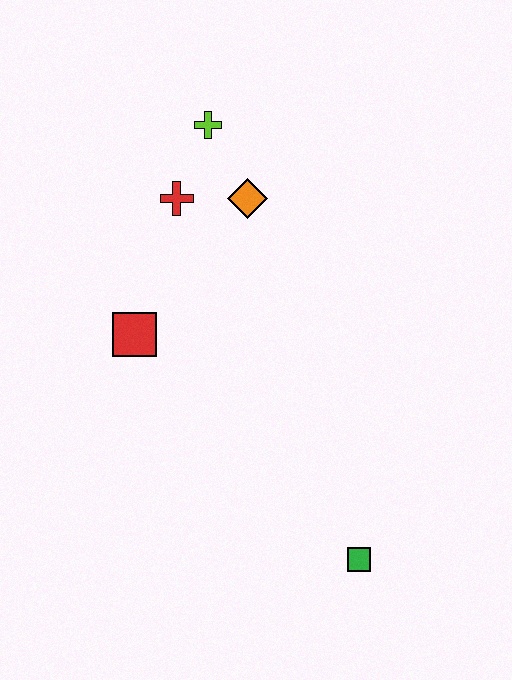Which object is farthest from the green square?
The lime cross is farthest from the green square.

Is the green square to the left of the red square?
No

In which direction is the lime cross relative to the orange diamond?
The lime cross is above the orange diamond.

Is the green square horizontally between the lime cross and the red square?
No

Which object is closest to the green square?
The red square is closest to the green square.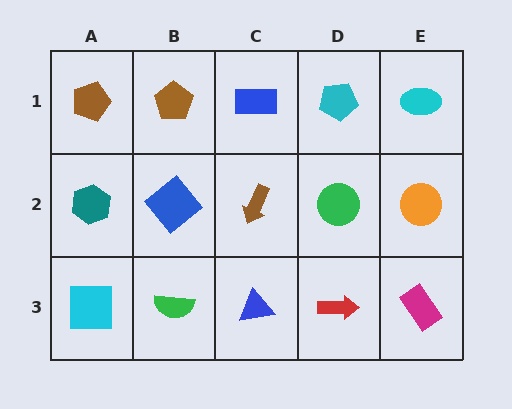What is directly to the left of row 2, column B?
A teal hexagon.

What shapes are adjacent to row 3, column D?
A green circle (row 2, column D), a blue triangle (row 3, column C), a magenta rectangle (row 3, column E).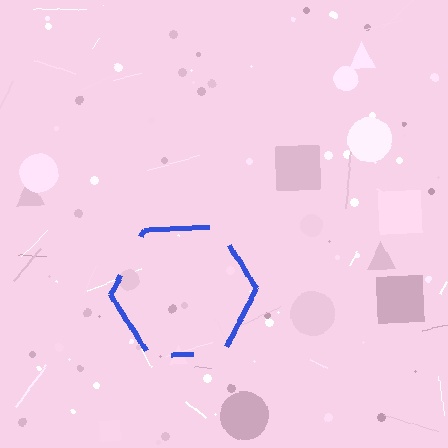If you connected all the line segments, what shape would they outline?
They would outline a hexagon.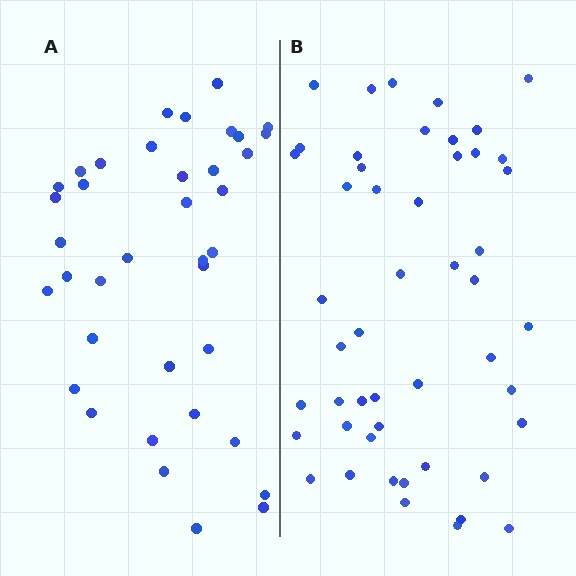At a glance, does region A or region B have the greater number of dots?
Region B (the right region) has more dots.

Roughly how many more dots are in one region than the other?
Region B has roughly 12 or so more dots than region A.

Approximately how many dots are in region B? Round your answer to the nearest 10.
About 50 dots. (The exact count is 49, which rounds to 50.)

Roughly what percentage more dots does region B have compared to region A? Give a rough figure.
About 30% more.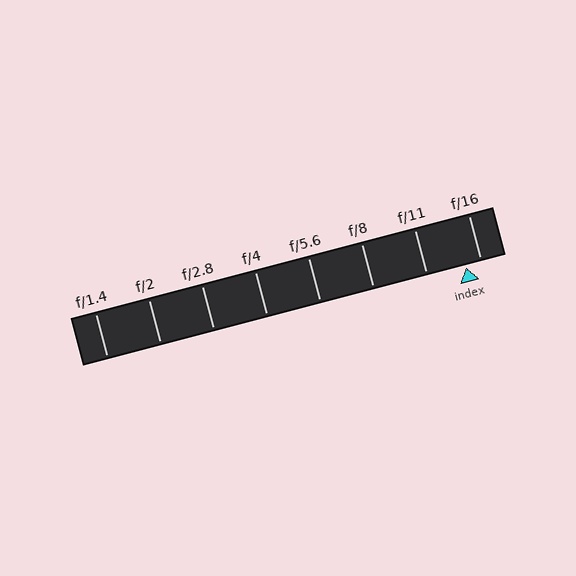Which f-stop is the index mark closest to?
The index mark is closest to f/16.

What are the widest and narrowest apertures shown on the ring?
The widest aperture shown is f/1.4 and the narrowest is f/16.